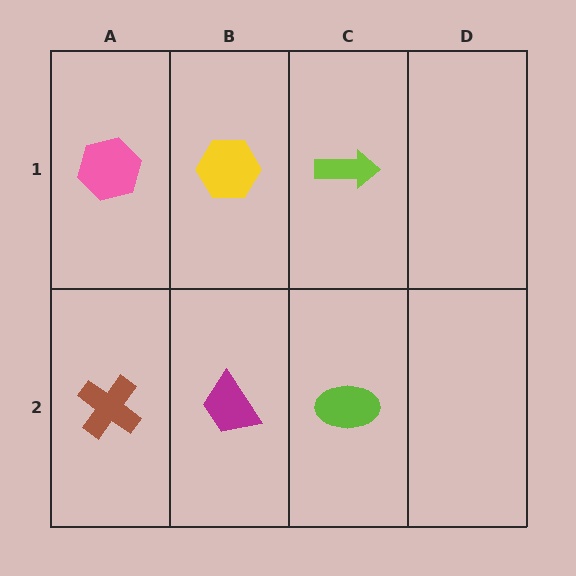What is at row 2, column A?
A brown cross.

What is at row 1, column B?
A yellow hexagon.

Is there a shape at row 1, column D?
No, that cell is empty.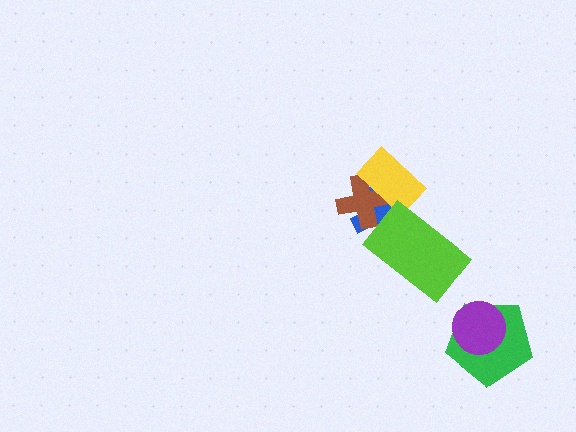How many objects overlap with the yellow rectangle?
2 objects overlap with the yellow rectangle.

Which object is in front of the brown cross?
The yellow rectangle is in front of the brown cross.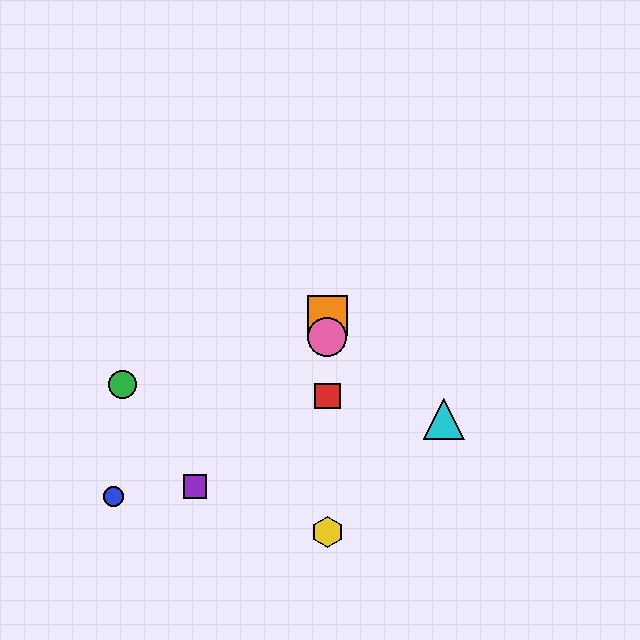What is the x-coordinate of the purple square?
The purple square is at x≈195.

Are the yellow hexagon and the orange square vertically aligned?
Yes, both are at x≈327.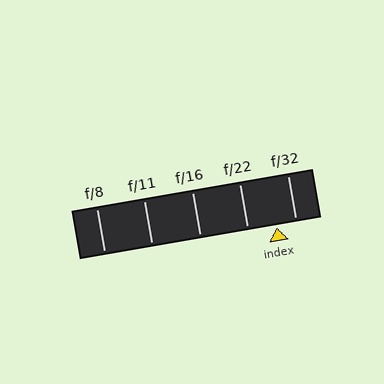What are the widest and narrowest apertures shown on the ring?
The widest aperture shown is f/8 and the narrowest is f/32.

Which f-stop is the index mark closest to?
The index mark is closest to f/32.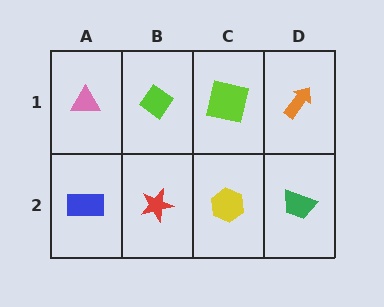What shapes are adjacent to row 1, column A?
A blue rectangle (row 2, column A), a lime diamond (row 1, column B).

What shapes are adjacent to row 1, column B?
A red star (row 2, column B), a pink triangle (row 1, column A), a lime square (row 1, column C).